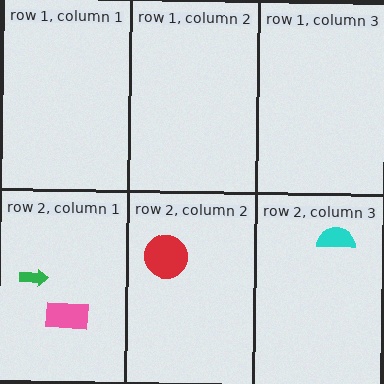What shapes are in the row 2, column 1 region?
The green arrow, the pink rectangle.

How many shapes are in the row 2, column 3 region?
1.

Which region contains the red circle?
The row 2, column 2 region.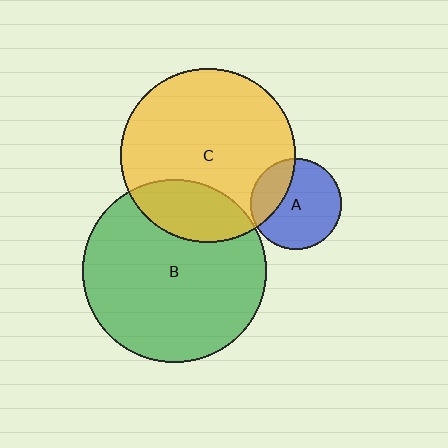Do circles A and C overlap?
Yes.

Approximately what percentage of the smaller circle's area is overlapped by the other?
Approximately 25%.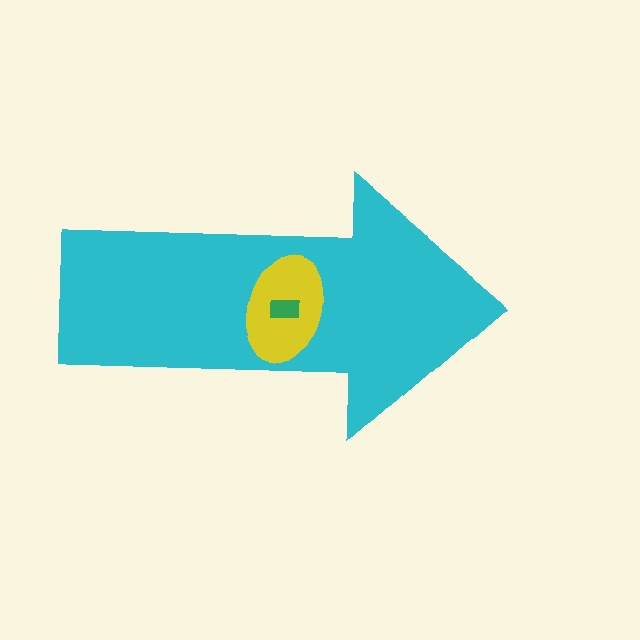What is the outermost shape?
The cyan arrow.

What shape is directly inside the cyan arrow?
The yellow ellipse.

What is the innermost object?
The green rectangle.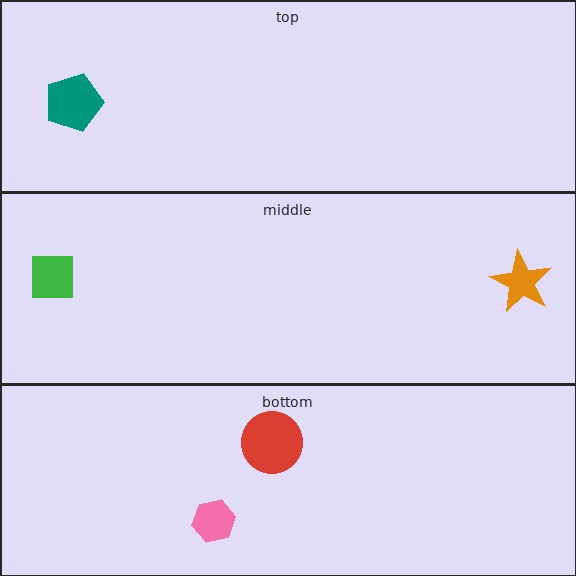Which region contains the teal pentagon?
The top region.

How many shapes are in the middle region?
2.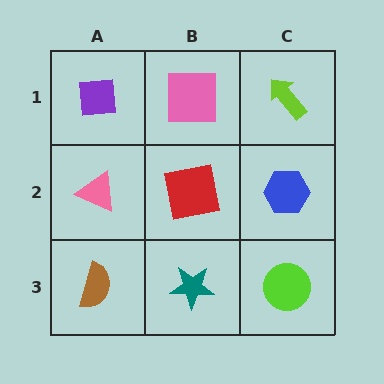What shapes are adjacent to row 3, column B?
A red square (row 2, column B), a brown semicircle (row 3, column A), a lime circle (row 3, column C).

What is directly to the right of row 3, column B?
A lime circle.